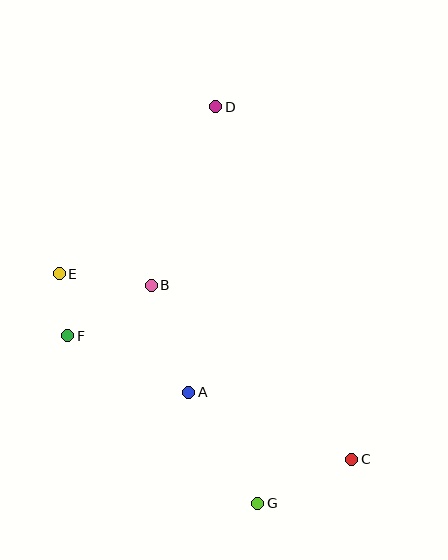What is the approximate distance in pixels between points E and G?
The distance between E and G is approximately 304 pixels.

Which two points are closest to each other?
Points E and F are closest to each other.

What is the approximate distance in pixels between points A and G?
The distance between A and G is approximately 131 pixels.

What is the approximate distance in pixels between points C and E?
The distance between C and E is approximately 346 pixels.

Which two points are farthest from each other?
Points D and G are farthest from each other.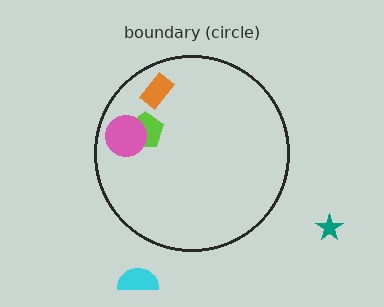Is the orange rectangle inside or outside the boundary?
Inside.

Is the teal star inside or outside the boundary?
Outside.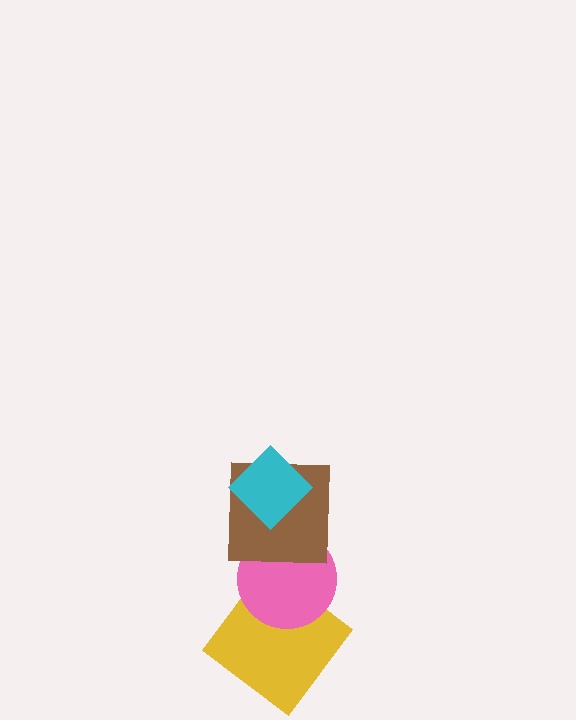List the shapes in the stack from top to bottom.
From top to bottom: the cyan diamond, the brown square, the pink circle, the yellow diamond.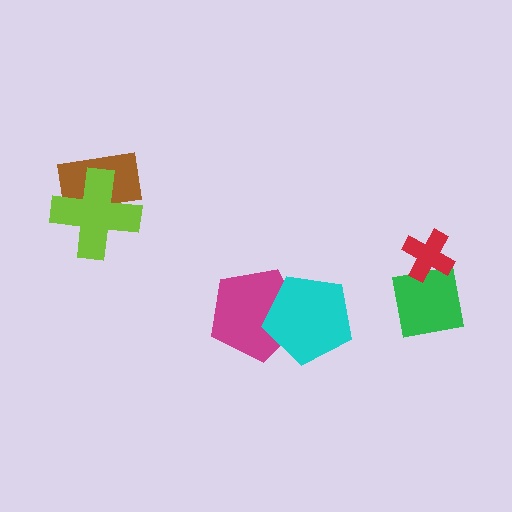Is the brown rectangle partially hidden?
Yes, it is partially covered by another shape.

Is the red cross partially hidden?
No, no other shape covers it.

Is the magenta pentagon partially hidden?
Yes, it is partially covered by another shape.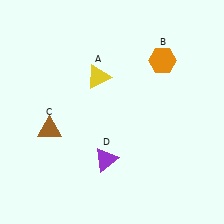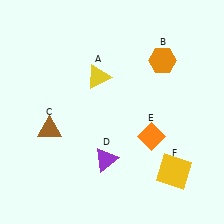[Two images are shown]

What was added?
An orange diamond (E), a yellow square (F) were added in Image 2.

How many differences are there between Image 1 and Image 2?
There are 2 differences between the two images.